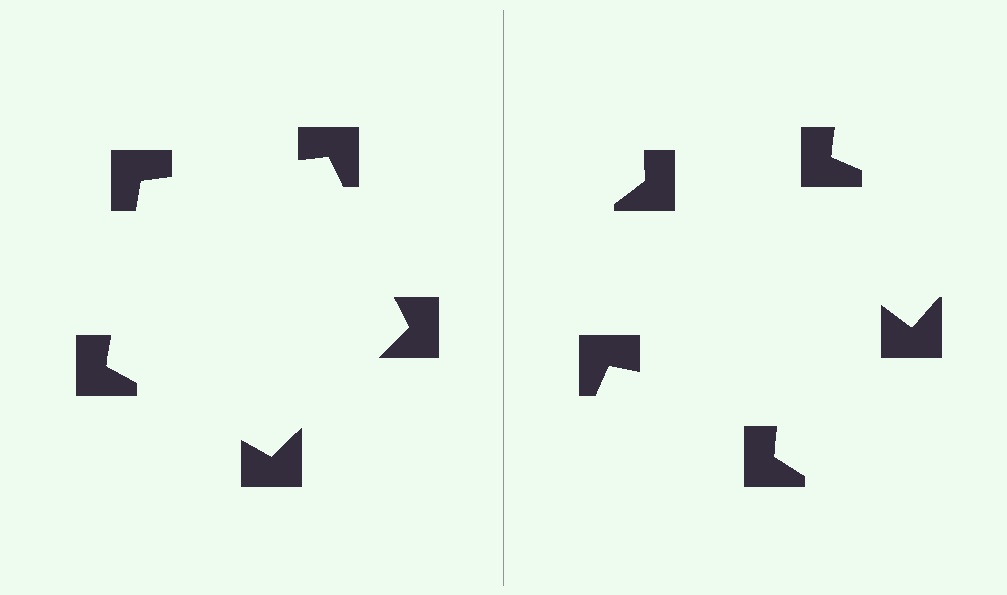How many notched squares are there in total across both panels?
10 — 5 on each side.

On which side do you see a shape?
An illusory pentagon appears on the left side. On the right side the wedge cuts are rotated, so no coherent shape forms.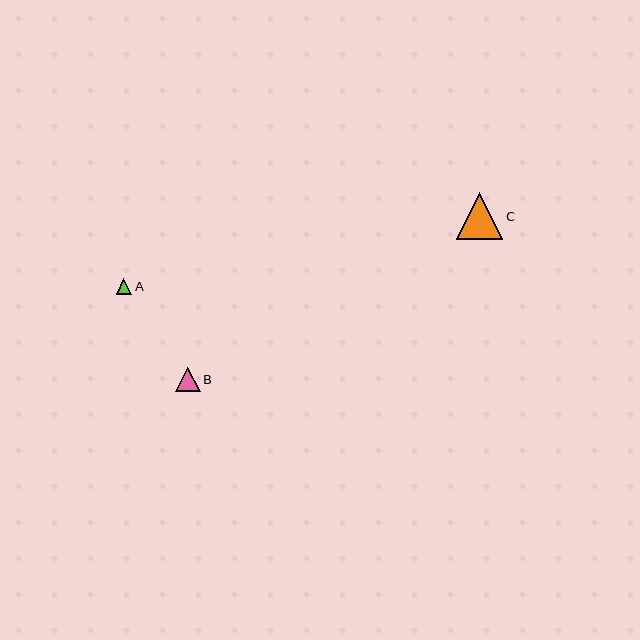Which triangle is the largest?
Triangle C is the largest with a size of approximately 46 pixels.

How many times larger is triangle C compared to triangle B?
Triangle C is approximately 1.9 times the size of triangle B.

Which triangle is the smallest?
Triangle A is the smallest with a size of approximately 15 pixels.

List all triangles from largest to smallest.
From largest to smallest: C, B, A.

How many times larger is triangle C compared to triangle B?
Triangle C is approximately 1.9 times the size of triangle B.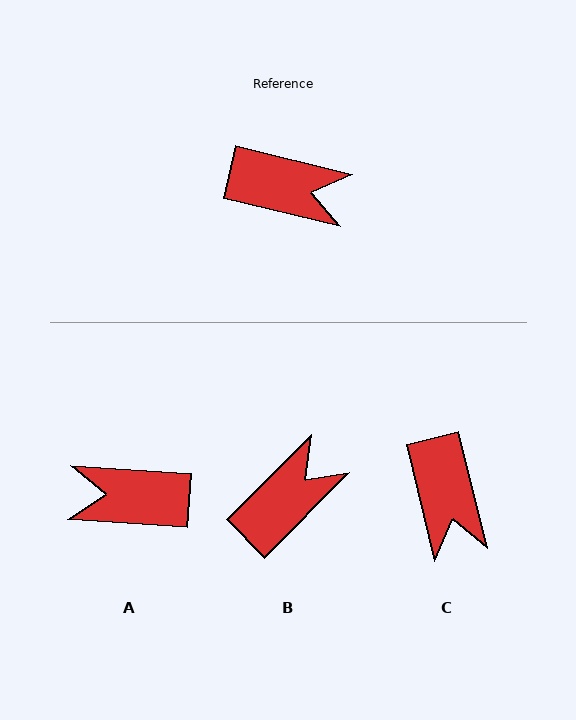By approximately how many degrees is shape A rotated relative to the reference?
Approximately 170 degrees clockwise.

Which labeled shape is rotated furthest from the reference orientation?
A, about 170 degrees away.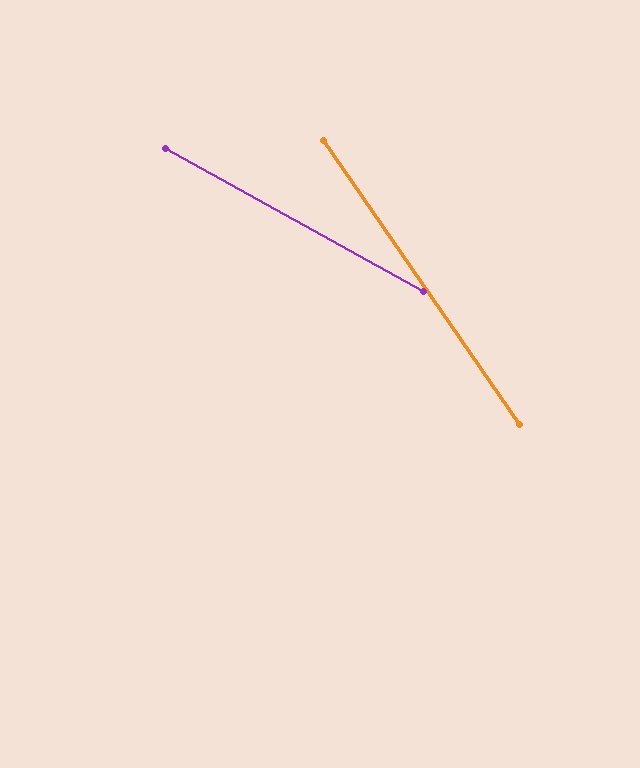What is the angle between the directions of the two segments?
Approximately 26 degrees.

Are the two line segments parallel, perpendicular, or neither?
Neither parallel nor perpendicular — they differ by about 26°.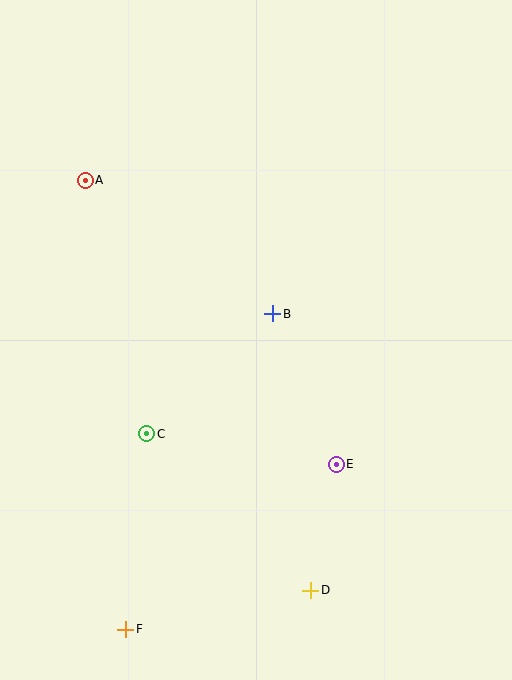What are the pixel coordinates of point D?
Point D is at (311, 590).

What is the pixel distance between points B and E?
The distance between B and E is 163 pixels.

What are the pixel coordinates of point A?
Point A is at (85, 180).